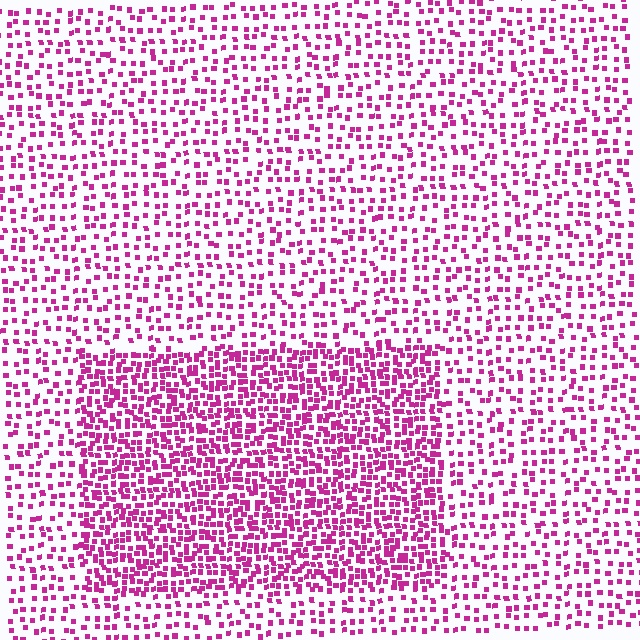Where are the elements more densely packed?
The elements are more densely packed inside the rectangle boundary.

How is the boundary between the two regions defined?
The boundary is defined by a change in element density (approximately 2.1x ratio). All elements are the same color, size, and shape.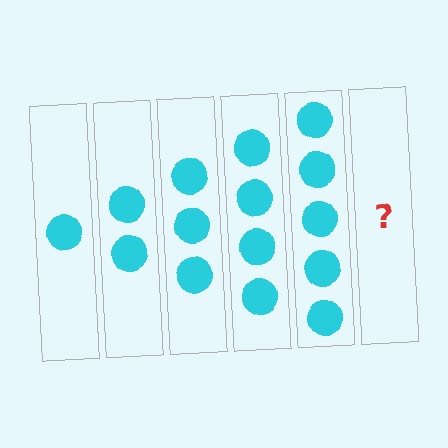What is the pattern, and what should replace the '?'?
The pattern is that each step adds one more circle. The '?' should be 6 circles.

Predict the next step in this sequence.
The next step is 6 circles.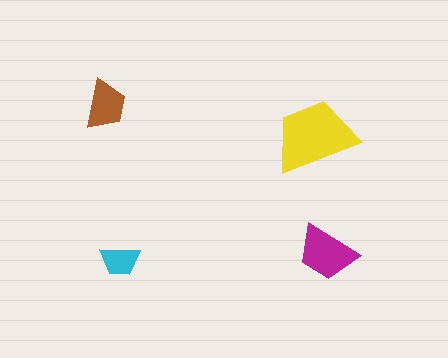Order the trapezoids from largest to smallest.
the yellow one, the magenta one, the brown one, the cyan one.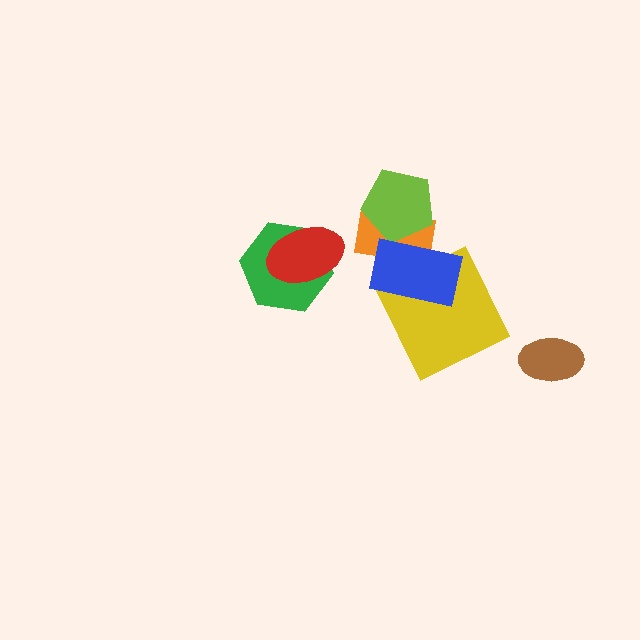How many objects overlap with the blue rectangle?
3 objects overlap with the blue rectangle.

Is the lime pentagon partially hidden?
Yes, it is partially covered by another shape.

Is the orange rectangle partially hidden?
Yes, it is partially covered by another shape.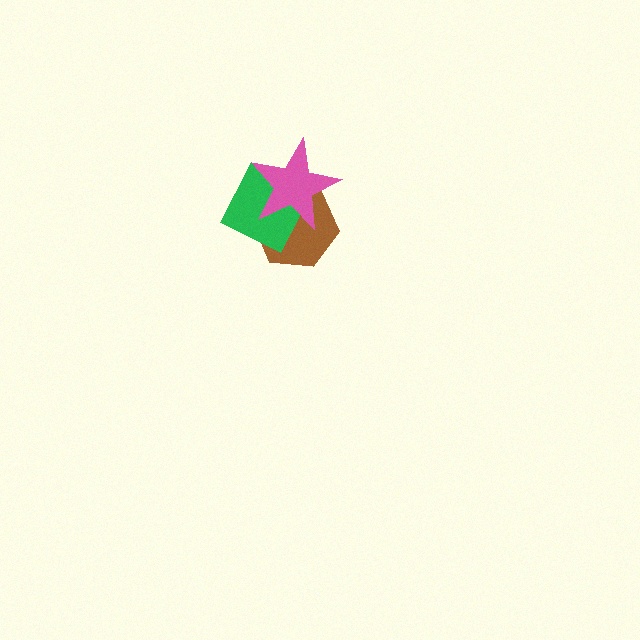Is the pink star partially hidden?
No, no other shape covers it.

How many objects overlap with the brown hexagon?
2 objects overlap with the brown hexagon.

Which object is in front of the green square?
The pink star is in front of the green square.